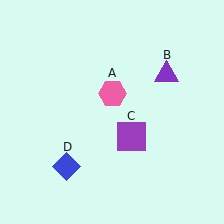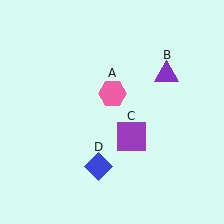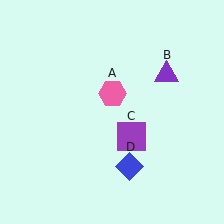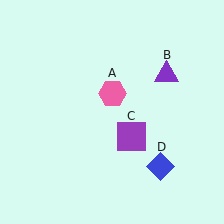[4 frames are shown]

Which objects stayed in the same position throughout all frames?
Pink hexagon (object A) and purple triangle (object B) and purple square (object C) remained stationary.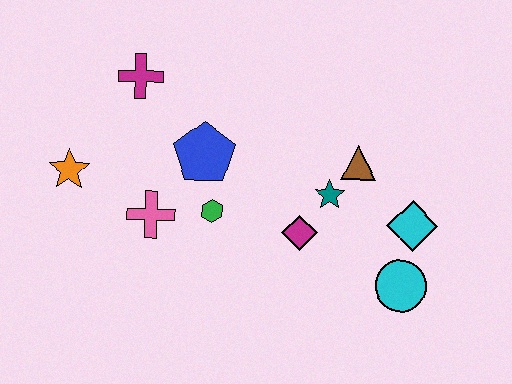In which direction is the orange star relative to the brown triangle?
The orange star is to the left of the brown triangle.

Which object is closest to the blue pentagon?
The green hexagon is closest to the blue pentagon.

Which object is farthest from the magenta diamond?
The orange star is farthest from the magenta diamond.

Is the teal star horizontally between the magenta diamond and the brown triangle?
Yes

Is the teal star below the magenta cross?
Yes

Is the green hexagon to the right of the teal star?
No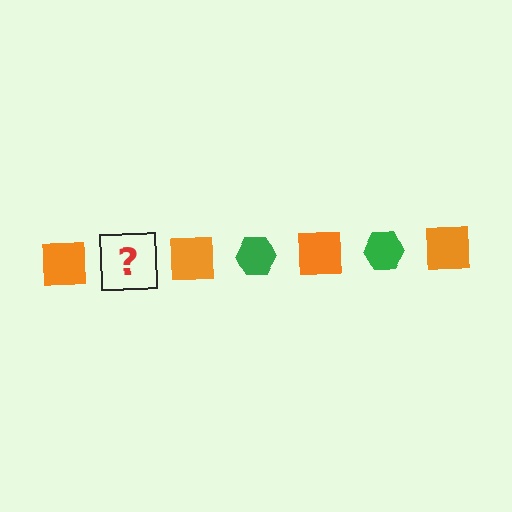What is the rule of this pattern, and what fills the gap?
The rule is that the pattern alternates between orange square and green hexagon. The gap should be filled with a green hexagon.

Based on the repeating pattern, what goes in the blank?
The blank should be a green hexagon.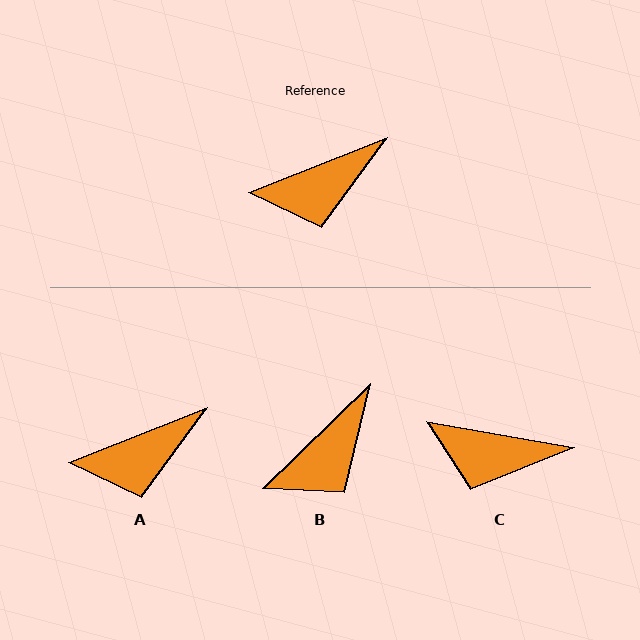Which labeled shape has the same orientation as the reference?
A.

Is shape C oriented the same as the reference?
No, it is off by about 31 degrees.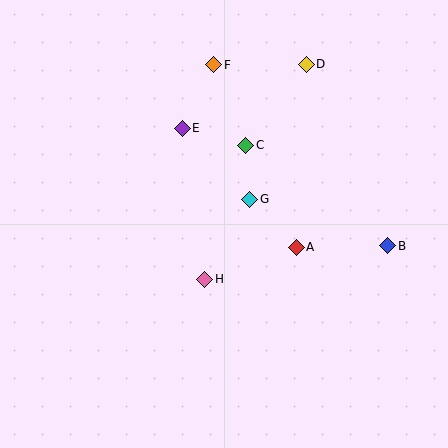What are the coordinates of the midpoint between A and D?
The midpoint between A and D is at (301, 156).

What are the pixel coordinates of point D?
Point D is at (306, 64).